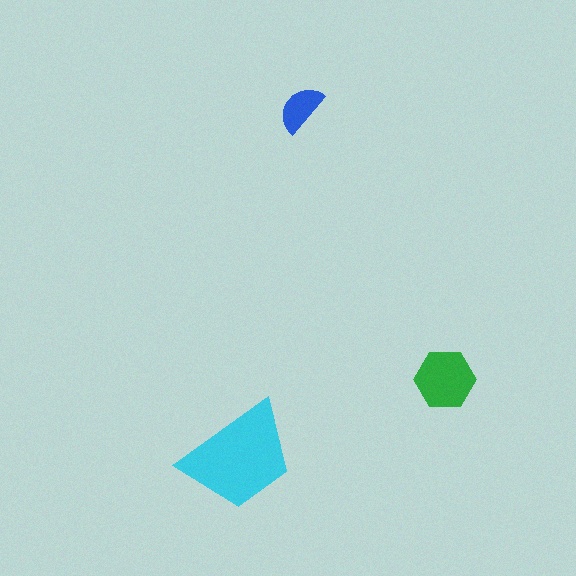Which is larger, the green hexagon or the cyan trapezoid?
The cyan trapezoid.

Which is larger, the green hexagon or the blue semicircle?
The green hexagon.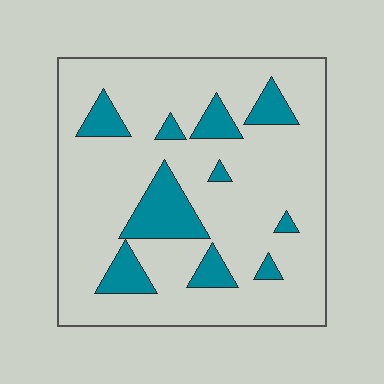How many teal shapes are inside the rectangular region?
10.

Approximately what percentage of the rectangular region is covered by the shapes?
Approximately 15%.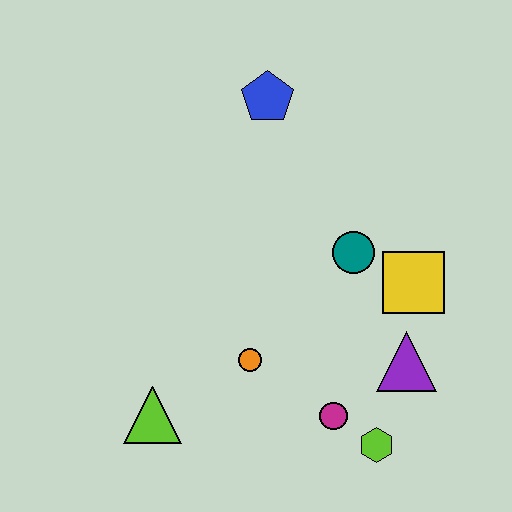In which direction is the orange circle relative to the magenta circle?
The orange circle is to the left of the magenta circle.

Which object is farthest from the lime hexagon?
The blue pentagon is farthest from the lime hexagon.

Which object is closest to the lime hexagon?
The magenta circle is closest to the lime hexagon.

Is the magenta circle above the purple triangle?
No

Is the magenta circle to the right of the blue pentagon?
Yes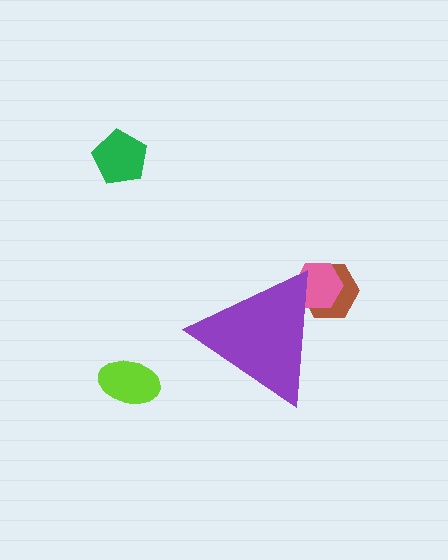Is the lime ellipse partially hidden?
No, the lime ellipse is fully visible.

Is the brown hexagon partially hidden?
Yes, the brown hexagon is partially hidden behind the purple triangle.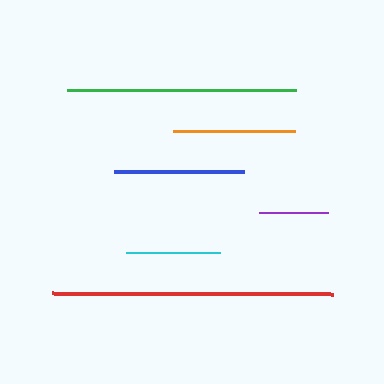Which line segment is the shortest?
The purple line is the shortest at approximately 68 pixels.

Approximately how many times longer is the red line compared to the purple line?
The red line is approximately 4.1 times the length of the purple line.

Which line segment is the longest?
The red line is the longest at approximately 281 pixels.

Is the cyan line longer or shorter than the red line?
The red line is longer than the cyan line.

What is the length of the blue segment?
The blue segment is approximately 130 pixels long.